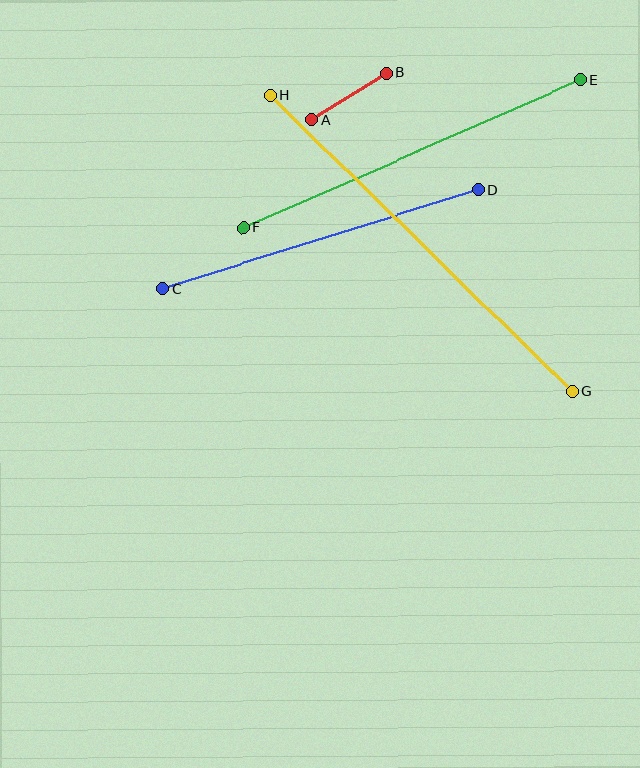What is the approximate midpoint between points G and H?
The midpoint is at approximately (421, 243) pixels.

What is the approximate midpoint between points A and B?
The midpoint is at approximately (349, 96) pixels.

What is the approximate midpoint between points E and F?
The midpoint is at approximately (412, 154) pixels.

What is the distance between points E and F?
The distance is approximately 368 pixels.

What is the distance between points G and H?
The distance is approximately 423 pixels.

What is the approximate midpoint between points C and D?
The midpoint is at approximately (321, 239) pixels.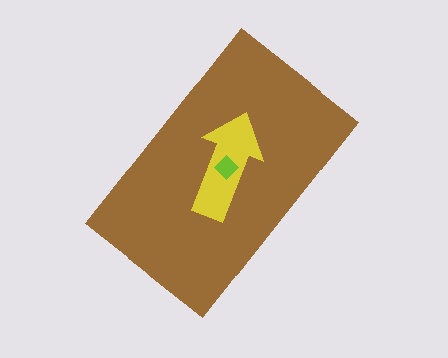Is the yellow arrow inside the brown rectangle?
Yes.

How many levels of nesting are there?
3.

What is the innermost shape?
The lime diamond.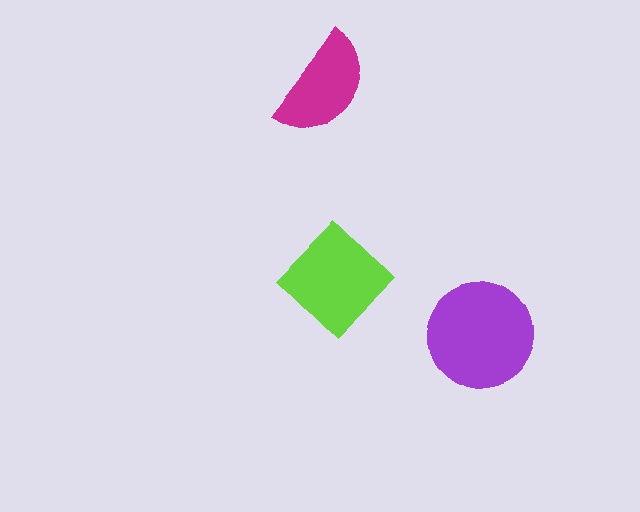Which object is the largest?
The purple circle.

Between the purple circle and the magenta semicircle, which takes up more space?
The purple circle.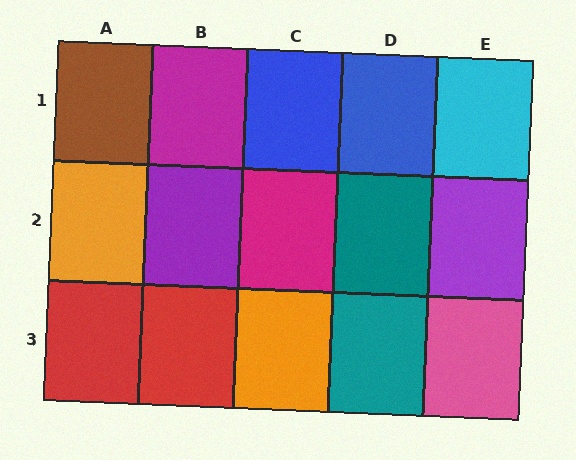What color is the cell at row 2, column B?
Purple.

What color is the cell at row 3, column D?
Teal.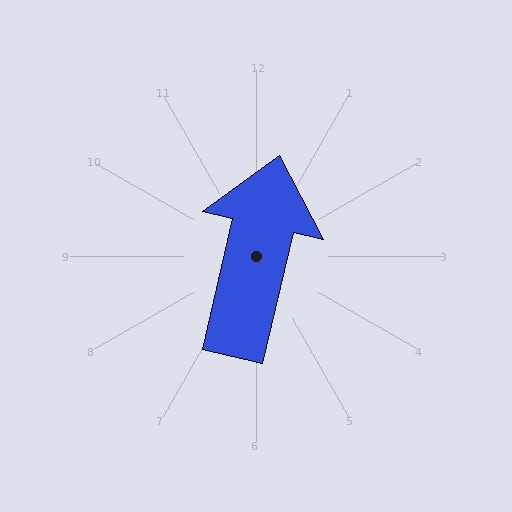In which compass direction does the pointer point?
North.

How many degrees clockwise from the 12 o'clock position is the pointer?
Approximately 13 degrees.